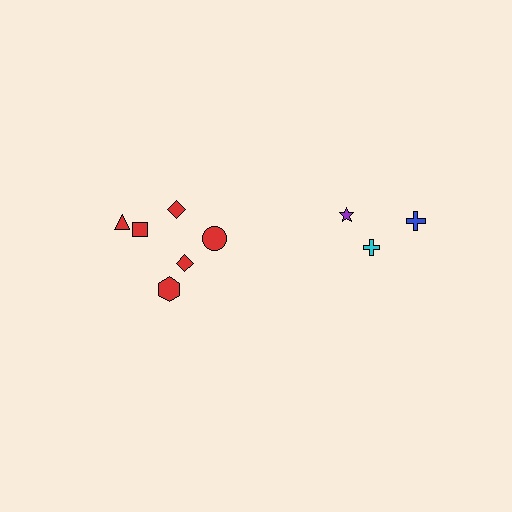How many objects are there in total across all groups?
There are 9 objects.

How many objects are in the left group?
There are 6 objects.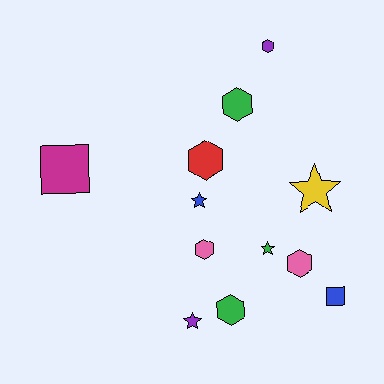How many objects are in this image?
There are 12 objects.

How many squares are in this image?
There are 2 squares.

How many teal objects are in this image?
There are no teal objects.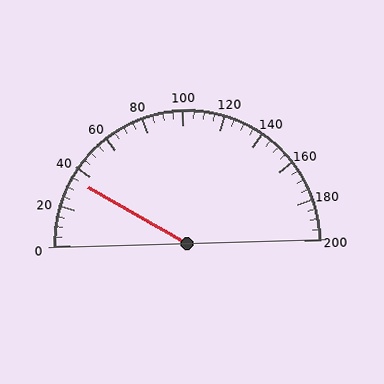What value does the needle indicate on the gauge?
The needle indicates approximately 35.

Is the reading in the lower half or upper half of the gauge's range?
The reading is in the lower half of the range (0 to 200).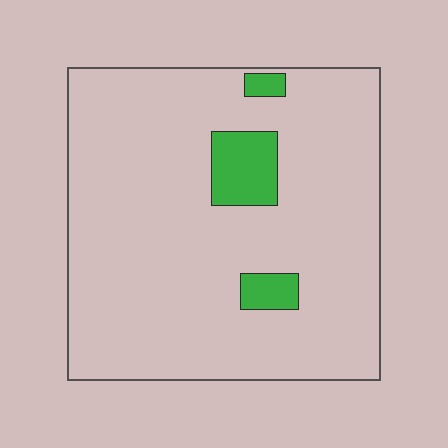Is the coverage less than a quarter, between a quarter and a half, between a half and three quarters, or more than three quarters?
Less than a quarter.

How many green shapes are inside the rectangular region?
3.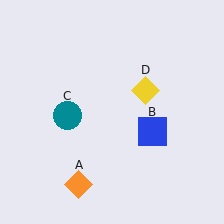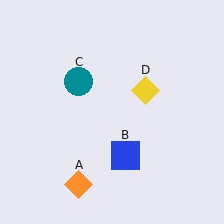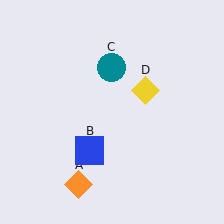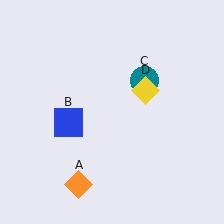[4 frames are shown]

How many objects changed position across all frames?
2 objects changed position: blue square (object B), teal circle (object C).